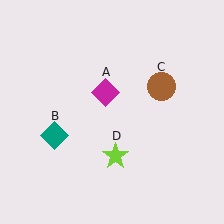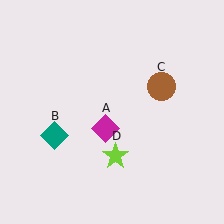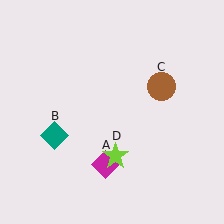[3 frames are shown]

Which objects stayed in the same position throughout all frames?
Teal diamond (object B) and brown circle (object C) and lime star (object D) remained stationary.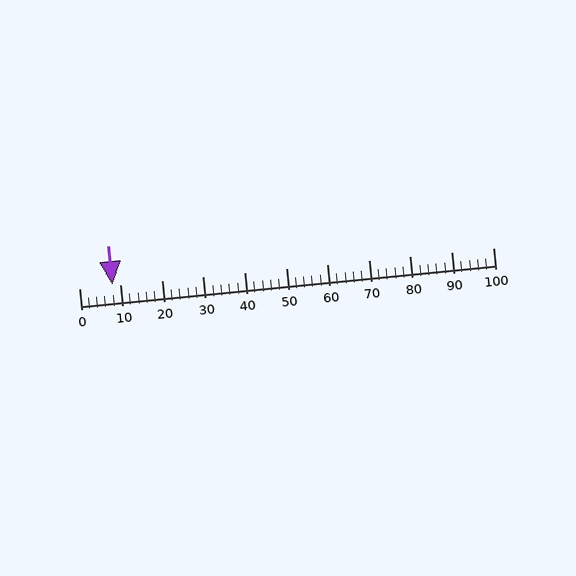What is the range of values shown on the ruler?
The ruler shows values from 0 to 100.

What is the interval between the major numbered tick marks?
The major tick marks are spaced 10 units apart.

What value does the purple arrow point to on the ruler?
The purple arrow points to approximately 8.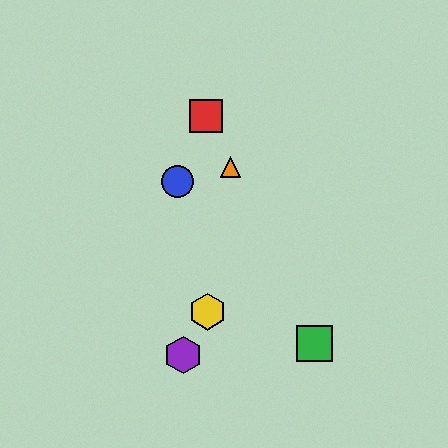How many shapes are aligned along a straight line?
3 shapes (the red square, the green square, the orange triangle) are aligned along a straight line.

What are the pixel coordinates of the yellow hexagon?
The yellow hexagon is at (208, 312).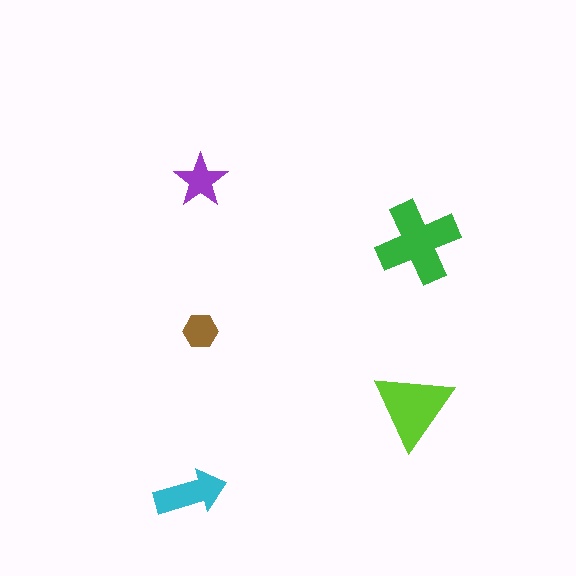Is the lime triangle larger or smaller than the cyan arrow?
Larger.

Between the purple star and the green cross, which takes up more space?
The green cross.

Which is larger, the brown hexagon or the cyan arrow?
The cyan arrow.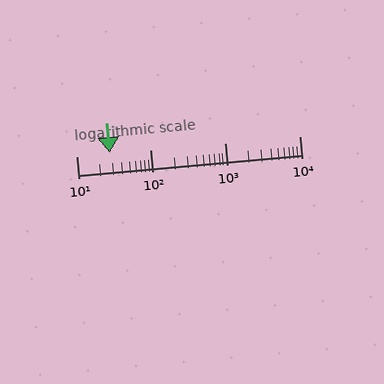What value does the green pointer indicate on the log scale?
The pointer indicates approximately 28.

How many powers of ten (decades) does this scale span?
The scale spans 3 decades, from 10 to 10000.